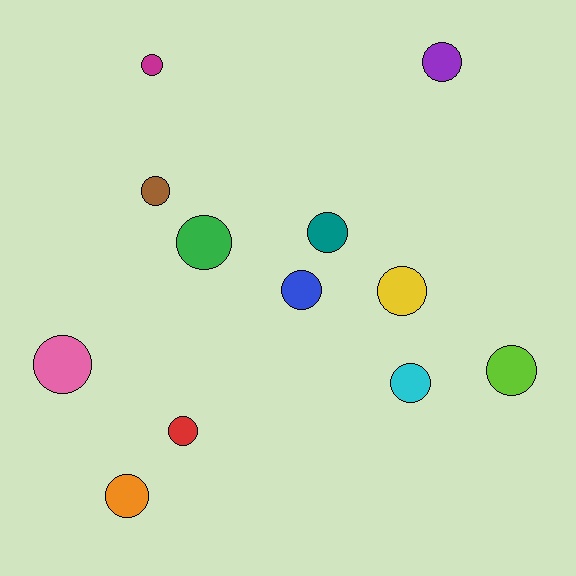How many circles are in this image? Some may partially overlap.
There are 12 circles.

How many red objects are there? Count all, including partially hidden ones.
There is 1 red object.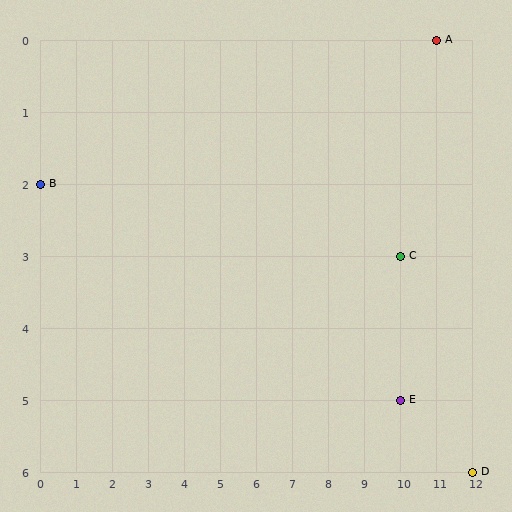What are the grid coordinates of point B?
Point B is at grid coordinates (0, 2).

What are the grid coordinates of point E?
Point E is at grid coordinates (10, 5).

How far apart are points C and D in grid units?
Points C and D are 2 columns and 3 rows apart (about 3.6 grid units diagonally).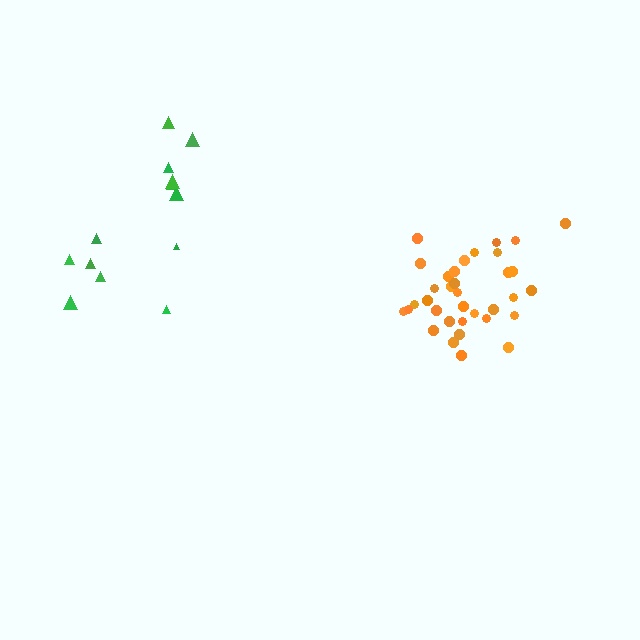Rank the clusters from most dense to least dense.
orange, green.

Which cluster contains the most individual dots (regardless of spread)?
Orange (35).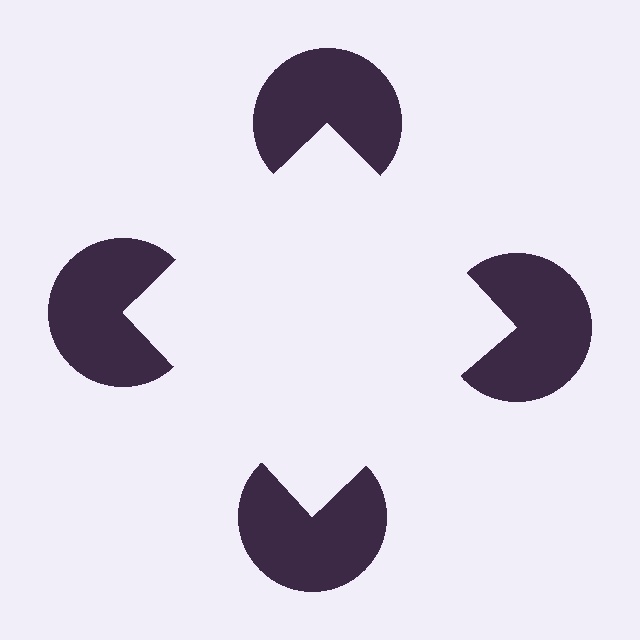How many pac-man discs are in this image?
There are 4 — one at each vertex of the illusory square.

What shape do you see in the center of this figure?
An illusory square — its edges are inferred from the aligned wedge cuts in the pac-man discs, not physically drawn.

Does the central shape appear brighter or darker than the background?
It typically appears slightly brighter than the background, even though no actual brightness change is drawn.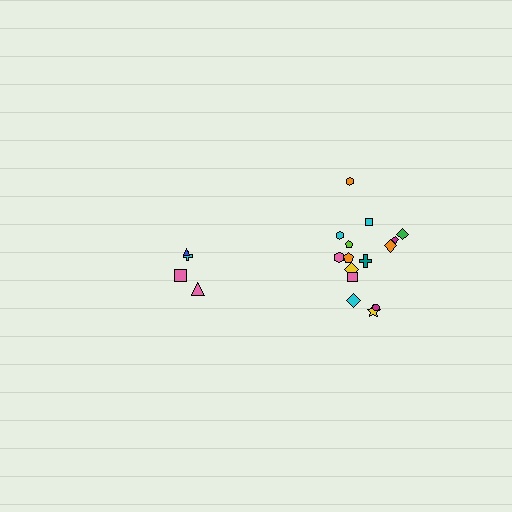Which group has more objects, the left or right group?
The right group.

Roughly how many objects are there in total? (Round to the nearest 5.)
Roughly 20 objects in total.